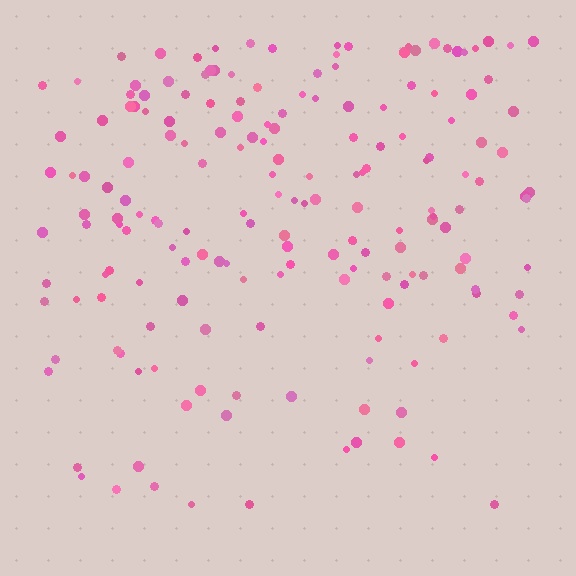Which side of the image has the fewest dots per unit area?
The bottom.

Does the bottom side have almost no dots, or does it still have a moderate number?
Still a moderate number, just noticeably fewer than the top.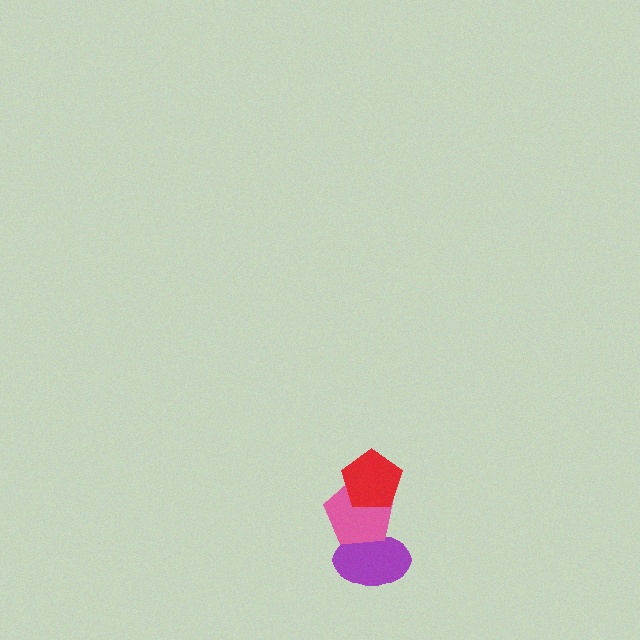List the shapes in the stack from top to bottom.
From top to bottom: the red pentagon, the pink pentagon, the purple ellipse.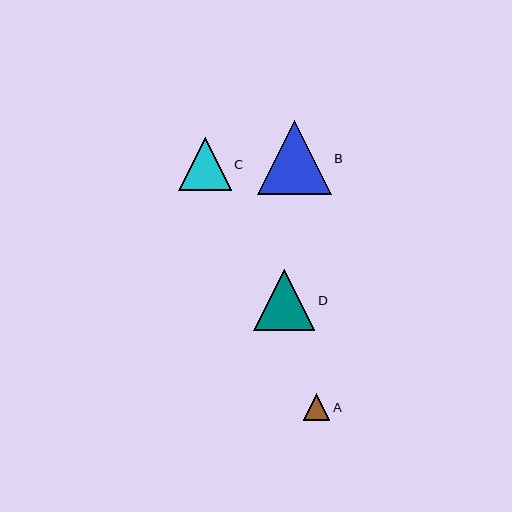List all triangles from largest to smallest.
From largest to smallest: B, D, C, A.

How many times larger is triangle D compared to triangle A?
Triangle D is approximately 2.3 times the size of triangle A.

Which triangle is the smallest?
Triangle A is the smallest with a size of approximately 26 pixels.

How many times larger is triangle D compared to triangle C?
Triangle D is approximately 1.2 times the size of triangle C.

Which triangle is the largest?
Triangle B is the largest with a size of approximately 74 pixels.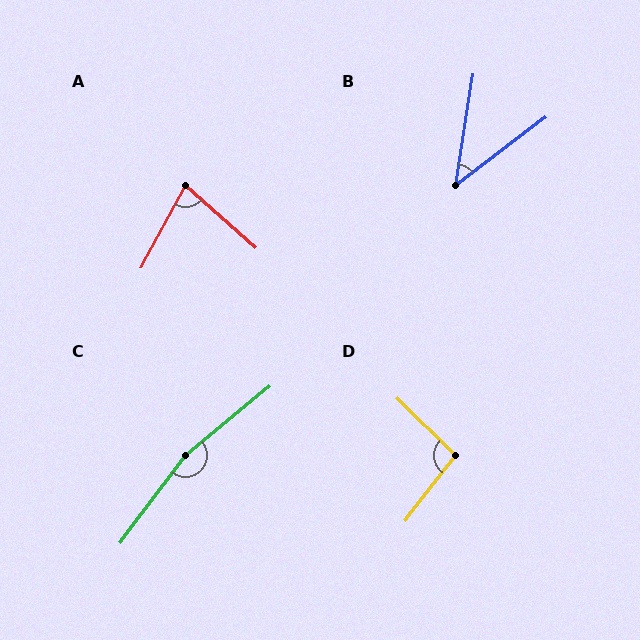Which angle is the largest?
C, at approximately 166 degrees.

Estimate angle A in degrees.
Approximately 76 degrees.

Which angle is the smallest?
B, at approximately 44 degrees.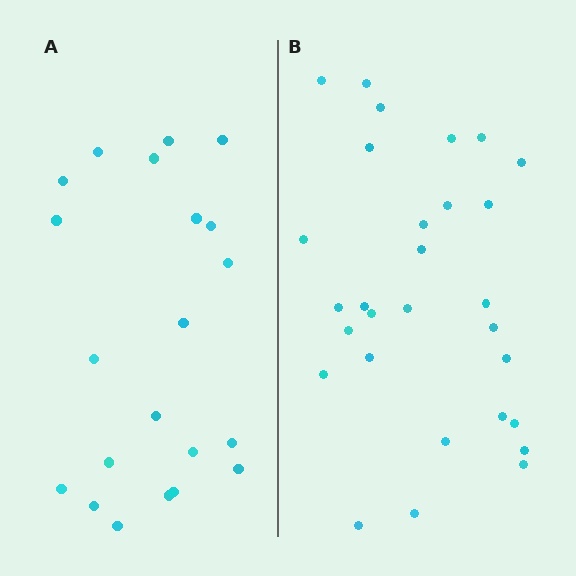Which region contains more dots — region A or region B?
Region B (the right region) has more dots.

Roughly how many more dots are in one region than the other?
Region B has roughly 8 or so more dots than region A.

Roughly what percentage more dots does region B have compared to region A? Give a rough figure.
About 40% more.